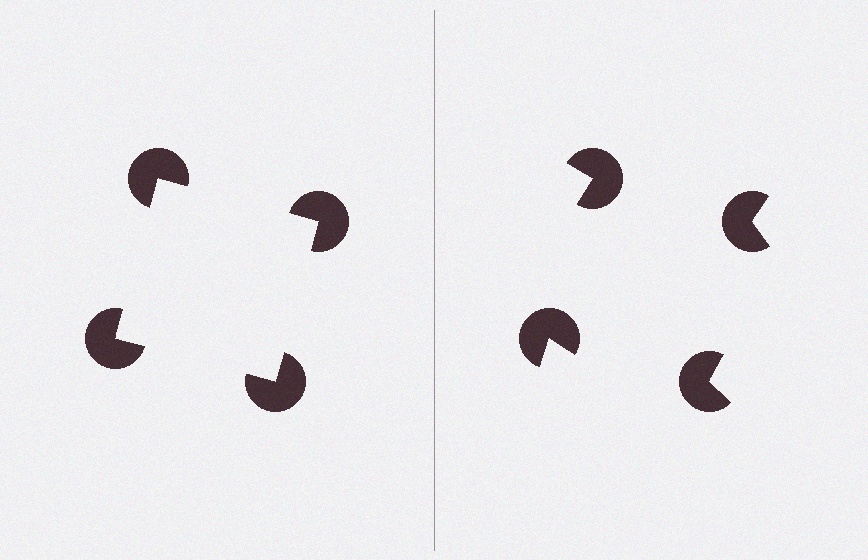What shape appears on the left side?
An illusory square.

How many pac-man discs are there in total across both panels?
8 — 4 on each side.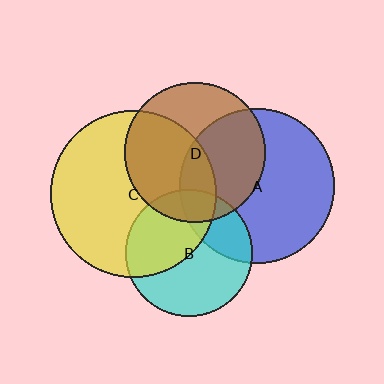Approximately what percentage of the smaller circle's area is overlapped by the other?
Approximately 15%.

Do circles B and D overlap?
Yes.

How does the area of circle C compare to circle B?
Approximately 1.7 times.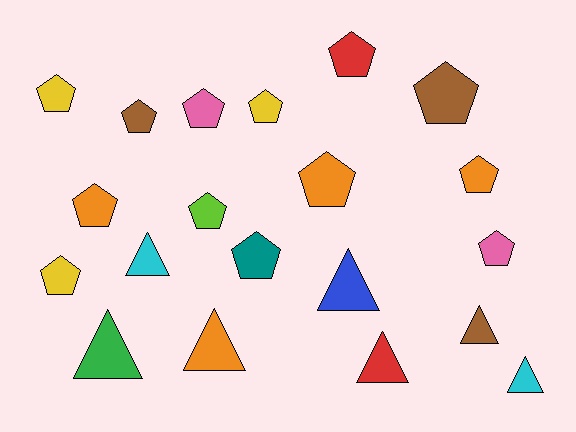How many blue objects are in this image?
There is 1 blue object.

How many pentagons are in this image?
There are 13 pentagons.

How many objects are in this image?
There are 20 objects.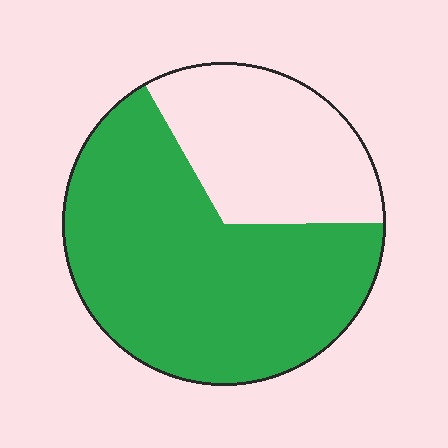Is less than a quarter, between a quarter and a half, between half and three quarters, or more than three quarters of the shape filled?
Between half and three quarters.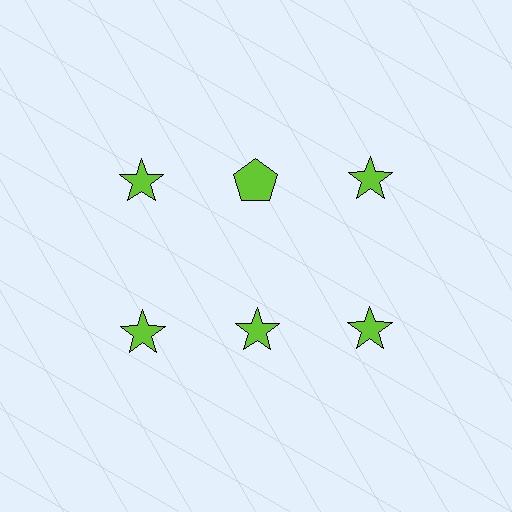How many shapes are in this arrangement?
There are 6 shapes arranged in a grid pattern.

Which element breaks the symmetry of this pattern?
The lime pentagon in the top row, second from left column breaks the symmetry. All other shapes are lime stars.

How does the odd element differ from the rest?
It has a different shape: pentagon instead of star.